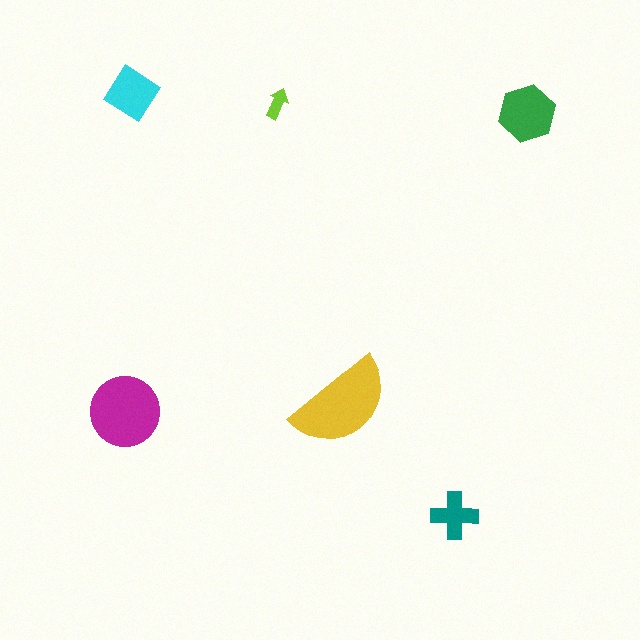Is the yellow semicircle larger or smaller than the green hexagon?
Larger.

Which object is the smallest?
The lime arrow.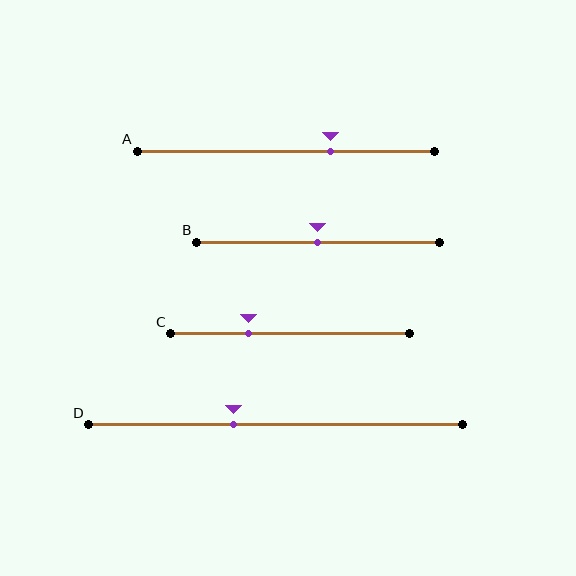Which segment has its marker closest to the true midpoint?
Segment B has its marker closest to the true midpoint.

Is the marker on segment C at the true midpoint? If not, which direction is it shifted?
No, the marker on segment C is shifted to the left by about 17% of the segment length.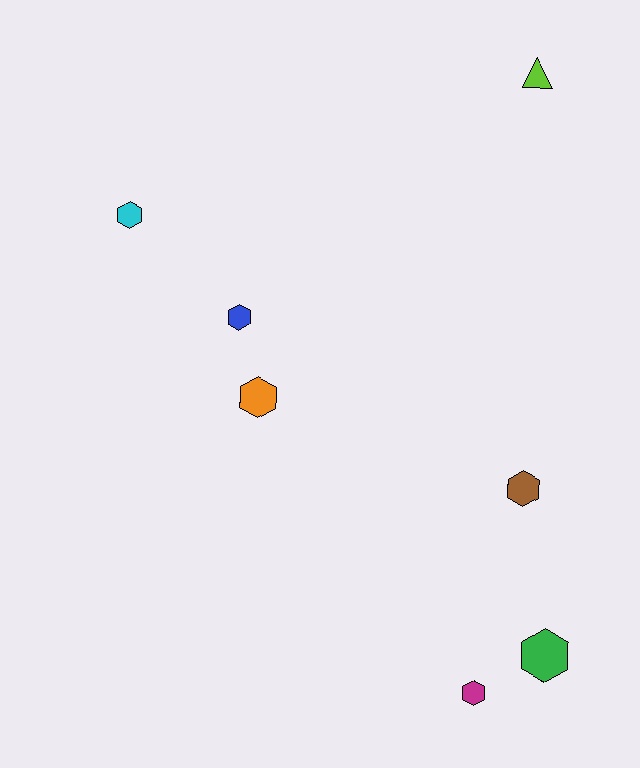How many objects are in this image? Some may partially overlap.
There are 7 objects.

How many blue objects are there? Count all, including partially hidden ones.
There is 1 blue object.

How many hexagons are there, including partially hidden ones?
There are 6 hexagons.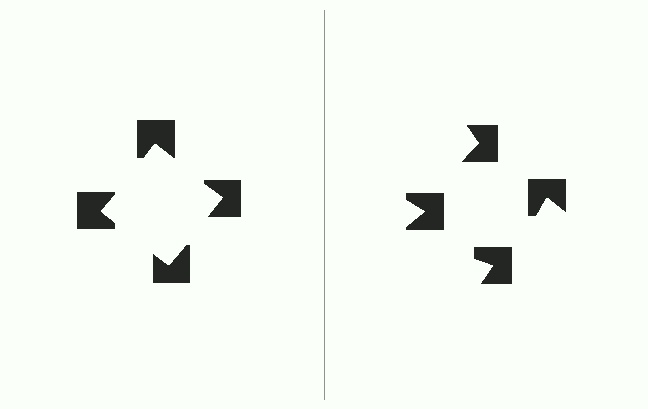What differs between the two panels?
The notched squares are positioned identically on both sides; only the wedge orientations differ. On the left they align to a square; on the right they are misaligned.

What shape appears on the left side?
An illusory square.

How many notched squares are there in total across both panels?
8 — 4 on each side.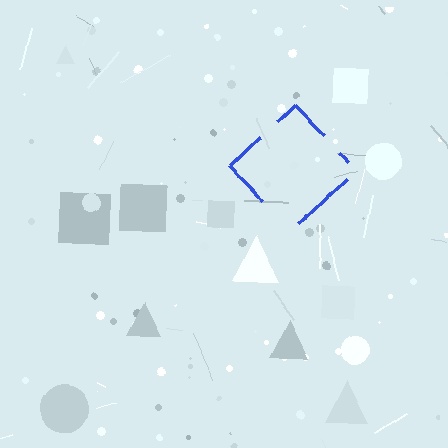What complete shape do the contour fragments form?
The contour fragments form a diamond.